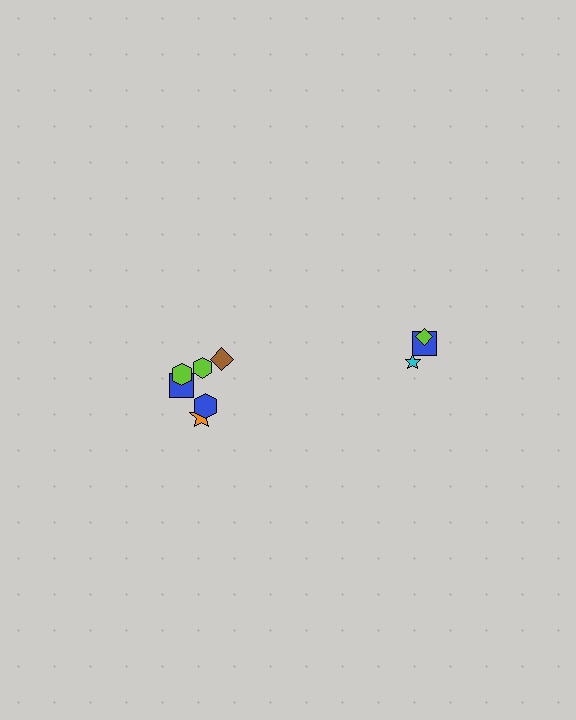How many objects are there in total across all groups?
There are 9 objects.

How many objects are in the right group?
There are 3 objects.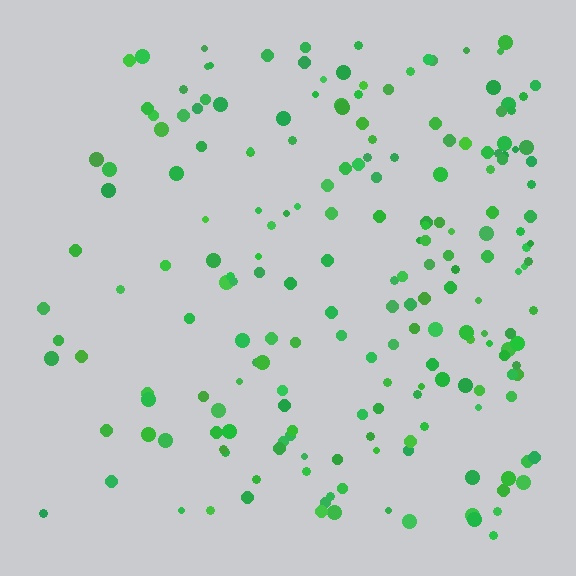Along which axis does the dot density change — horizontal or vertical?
Horizontal.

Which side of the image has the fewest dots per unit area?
The left.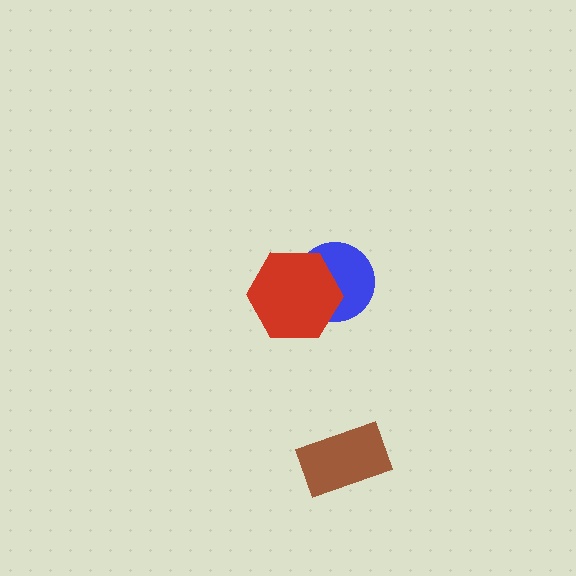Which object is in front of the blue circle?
The red hexagon is in front of the blue circle.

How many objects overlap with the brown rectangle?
0 objects overlap with the brown rectangle.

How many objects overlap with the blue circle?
1 object overlaps with the blue circle.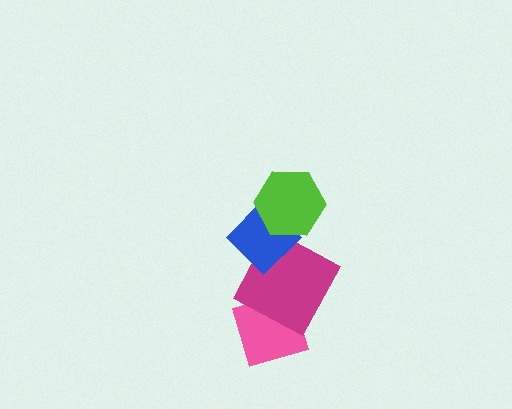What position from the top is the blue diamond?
The blue diamond is 2nd from the top.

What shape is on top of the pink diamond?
The magenta square is on top of the pink diamond.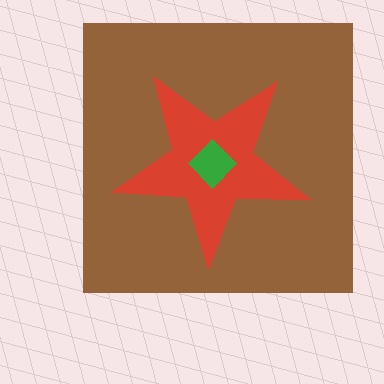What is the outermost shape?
The brown square.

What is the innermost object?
The green diamond.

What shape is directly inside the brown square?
The red star.